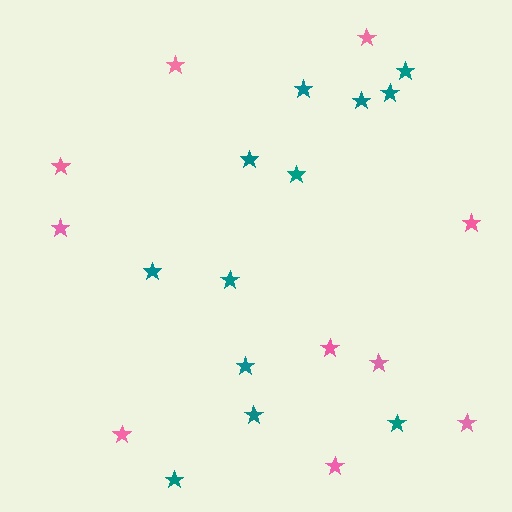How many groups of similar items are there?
There are 2 groups: one group of pink stars (10) and one group of teal stars (12).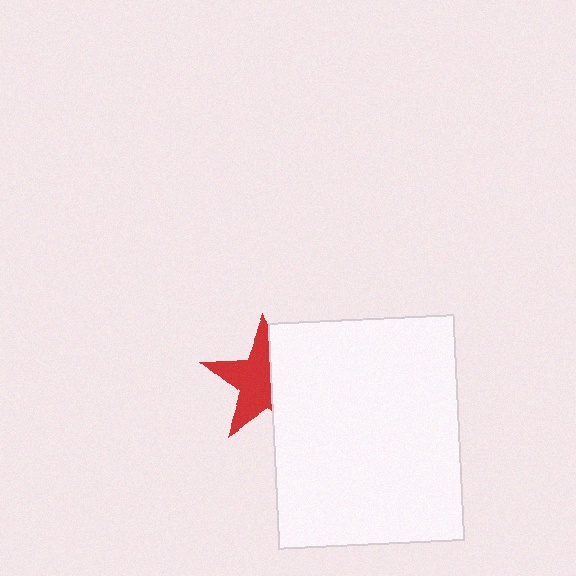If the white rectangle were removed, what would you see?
You would see the complete red star.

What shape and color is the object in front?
The object in front is a white rectangle.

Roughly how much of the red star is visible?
About half of it is visible (roughly 57%).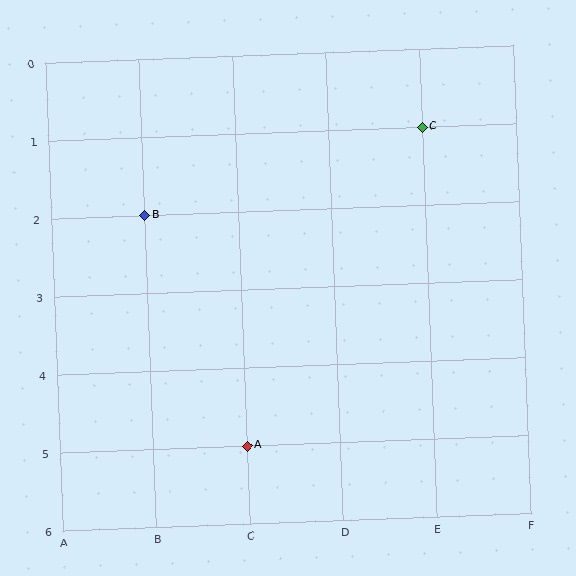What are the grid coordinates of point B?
Point B is at grid coordinates (B, 2).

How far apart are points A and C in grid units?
Points A and C are 2 columns and 4 rows apart (about 4.5 grid units diagonally).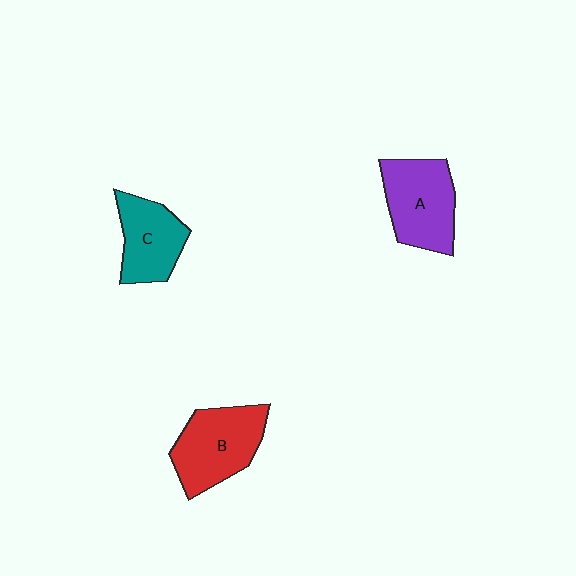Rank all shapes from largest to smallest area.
From largest to smallest: B (red), A (purple), C (teal).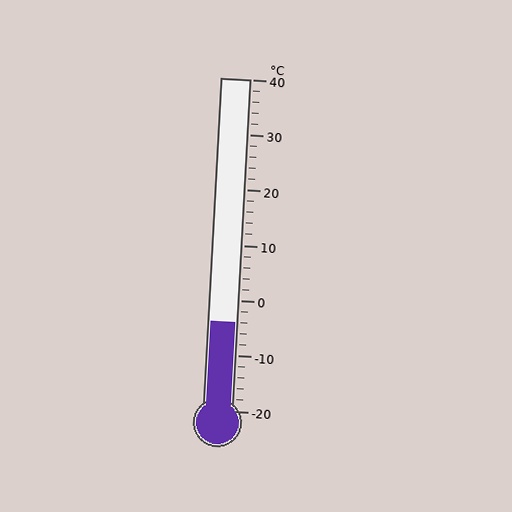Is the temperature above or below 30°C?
The temperature is below 30°C.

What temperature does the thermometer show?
The thermometer shows approximately -4°C.